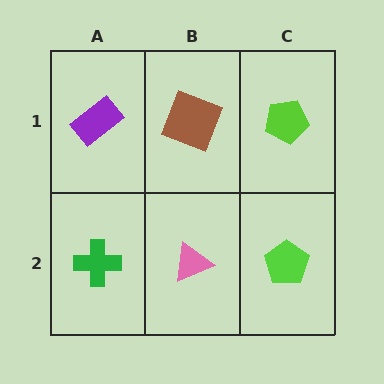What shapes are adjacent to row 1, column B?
A pink triangle (row 2, column B), a purple rectangle (row 1, column A), a lime pentagon (row 1, column C).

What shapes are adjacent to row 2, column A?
A purple rectangle (row 1, column A), a pink triangle (row 2, column B).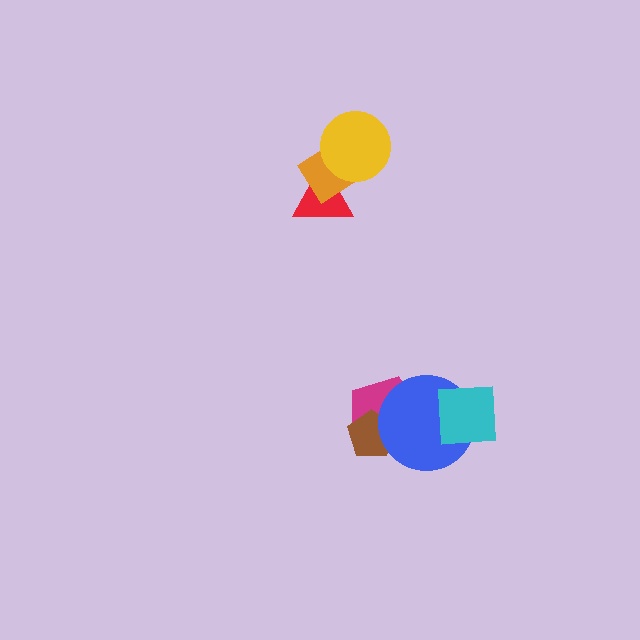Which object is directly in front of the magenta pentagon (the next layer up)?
The brown pentagon is directly in front of the magenta pentagon.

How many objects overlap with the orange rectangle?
2 objects overlap with the orange rectangle.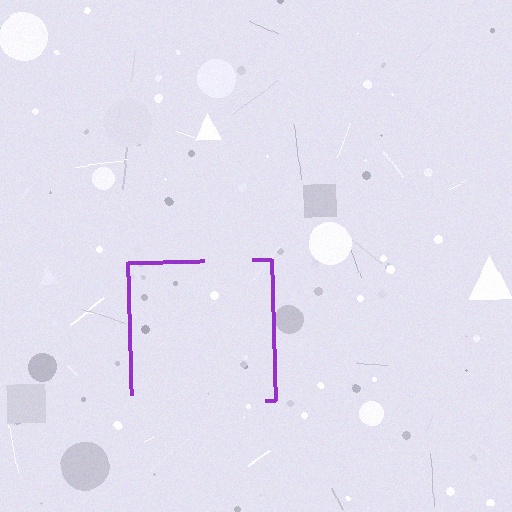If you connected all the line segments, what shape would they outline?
They would outline a square.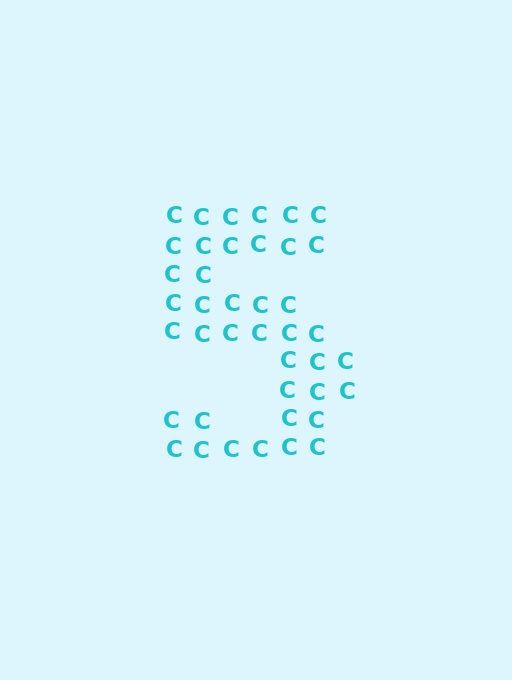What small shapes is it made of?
It is made of small letter C's.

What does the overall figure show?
The overall figure shows the digit 5.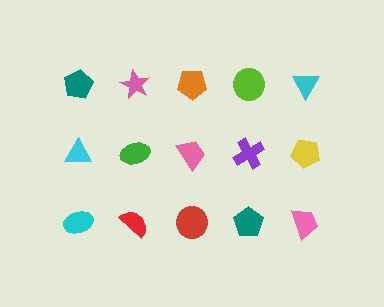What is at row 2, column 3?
A pink trapezoid.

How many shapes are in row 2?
5 shapes.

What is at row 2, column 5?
A yellow pentagon.